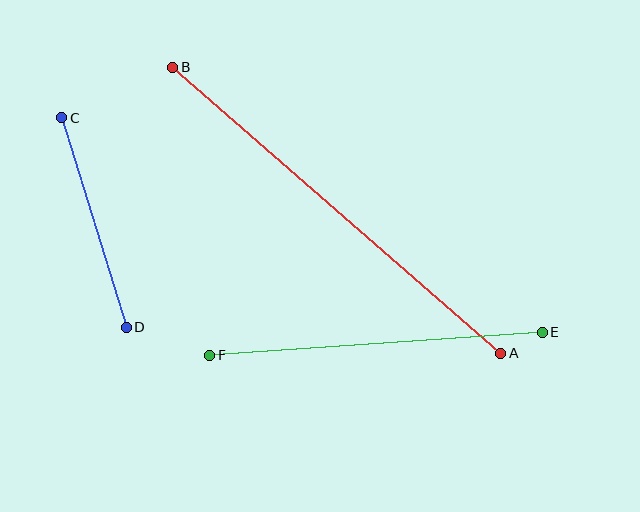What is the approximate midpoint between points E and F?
The midpoint is at approximately (376, 344) pixels.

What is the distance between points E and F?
The distance is approximately 333 pixels.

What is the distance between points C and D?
The distance is approximately 219 pixels.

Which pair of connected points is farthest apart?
Points A and B are farthest apart.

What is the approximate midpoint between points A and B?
The midpoint is at approximately (337, 210) pixels.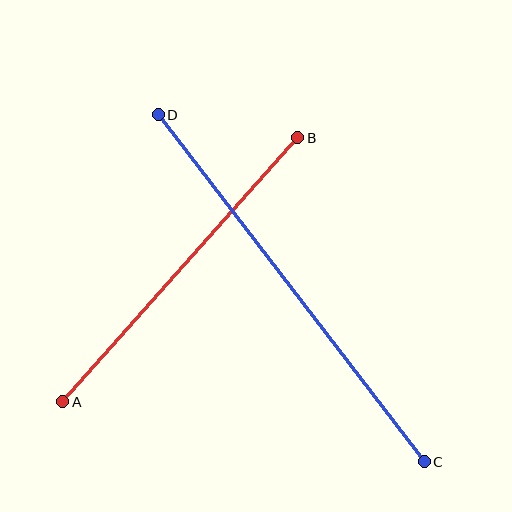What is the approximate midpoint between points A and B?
The midpoint is at approximately (180, 270) pixels.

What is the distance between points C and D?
The distance is approximately 437 pixels.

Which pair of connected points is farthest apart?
Points C and D are farthest apart.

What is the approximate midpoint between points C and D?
The midpoint is at approximately (291, 288) pixels.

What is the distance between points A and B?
The distance is approximately 353 pixels.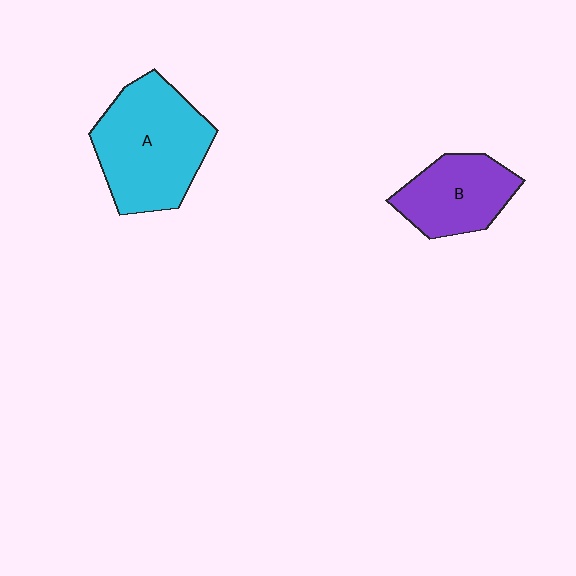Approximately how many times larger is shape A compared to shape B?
Approximately 1.6 times.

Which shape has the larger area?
Shape A (cyan).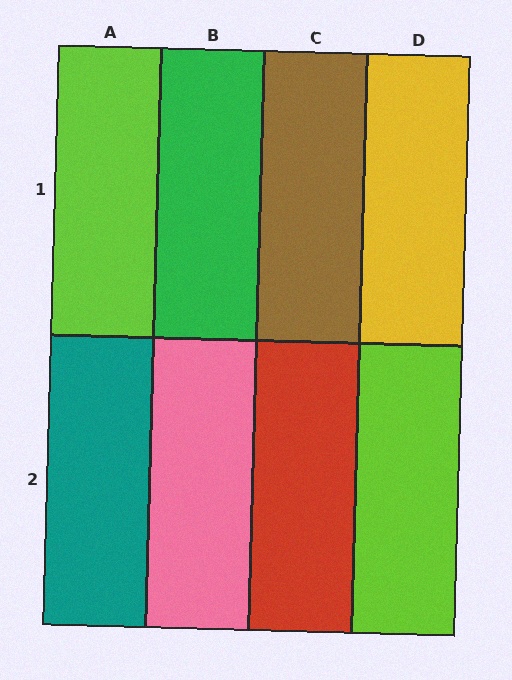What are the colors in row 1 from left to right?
Lime, green, brown, yellow.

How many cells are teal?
1 cell is teal.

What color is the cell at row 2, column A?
Teal.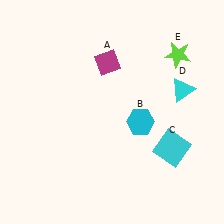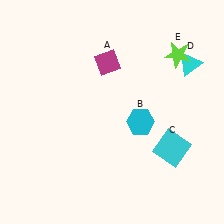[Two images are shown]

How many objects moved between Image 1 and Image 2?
1 object moved between the two images.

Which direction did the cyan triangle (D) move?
The cyan triangle (D) moved up.